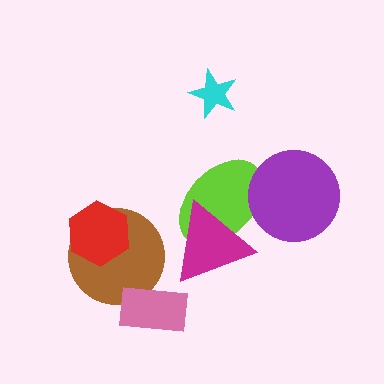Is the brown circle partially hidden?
Yes, it is partially covered by another shape.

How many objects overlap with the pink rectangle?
1 object overlaps with the pink rectangle.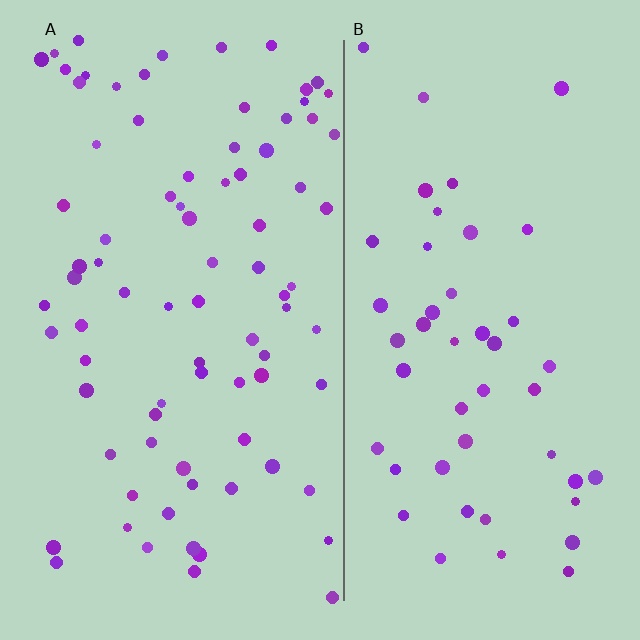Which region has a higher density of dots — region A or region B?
A (the left).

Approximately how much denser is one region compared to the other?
Approximately 1.7× — region A over region B.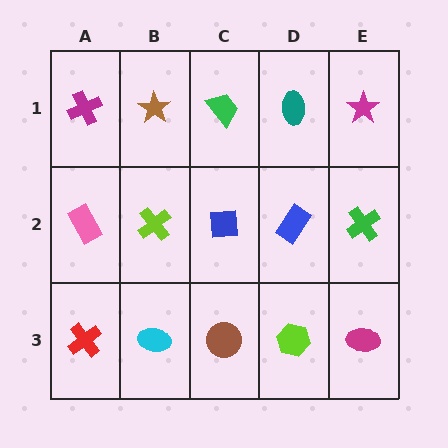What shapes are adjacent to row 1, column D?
A blue rectangle (row 2, column D), a green trapezoid (row 1, column C), a magenta star (row 1, column E).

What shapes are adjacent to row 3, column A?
A pink rectangle (row 2, column A), a cyan ellipse (row 3, column B).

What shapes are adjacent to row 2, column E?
A magenta star (row 1, column E), a magenta ellipse (row 3, column E), a blue rectangle (row 2, column D).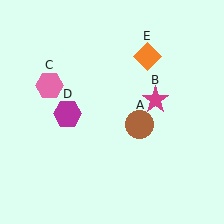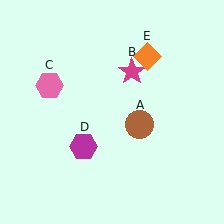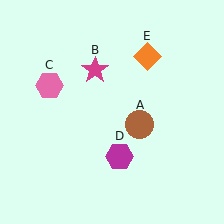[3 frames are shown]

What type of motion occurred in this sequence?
The magenta star (object B), magenta hexagon (object D) rotated counterclockwise around the center of the scene.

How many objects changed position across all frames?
2 objects changed position: magenta star (object B), magenta hexagon (object D).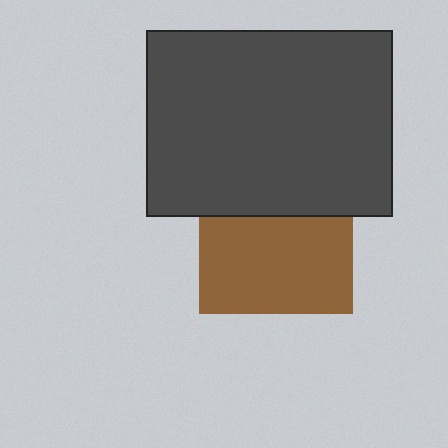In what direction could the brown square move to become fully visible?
The brown square could move down. That would shift it out from behind the dark gray rectangle entirely.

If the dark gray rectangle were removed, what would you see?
You would see the complete brown square.